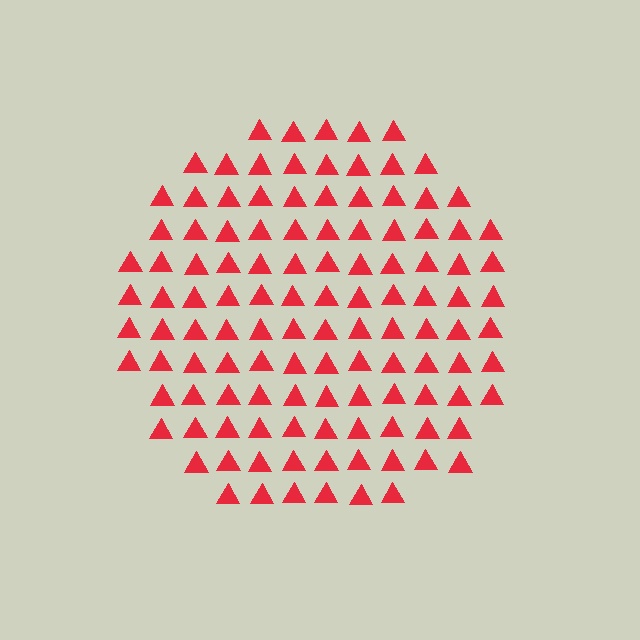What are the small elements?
The small elements are triangles.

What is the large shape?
The large shape is a circle.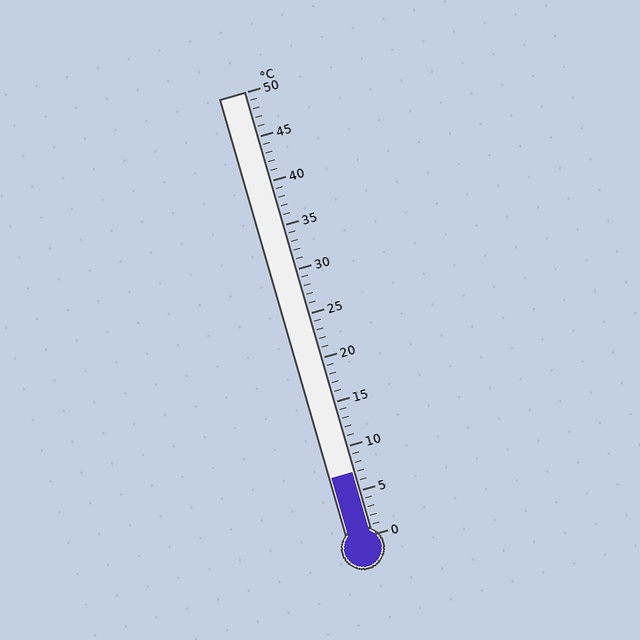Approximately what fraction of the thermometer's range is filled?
The thermometer is filled to approximately 15% of its range.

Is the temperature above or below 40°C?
The temperature is below 40°C.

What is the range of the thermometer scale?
The thermometer scale ranges from 0°C to 50°C.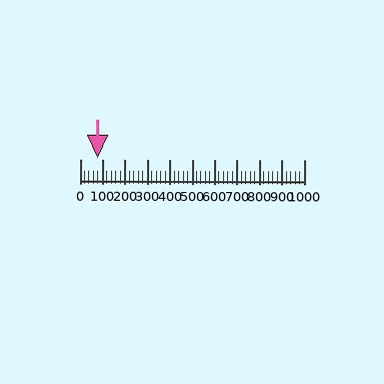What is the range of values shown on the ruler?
The ruler shows values from 0 to 1000.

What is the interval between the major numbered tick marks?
The major tick marks are spaced 100 units apart.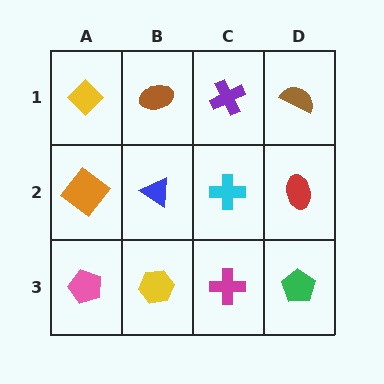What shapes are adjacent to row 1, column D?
A red ellipse (row 2, column D), a purple cross (row 1, column C).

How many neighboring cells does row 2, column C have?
4.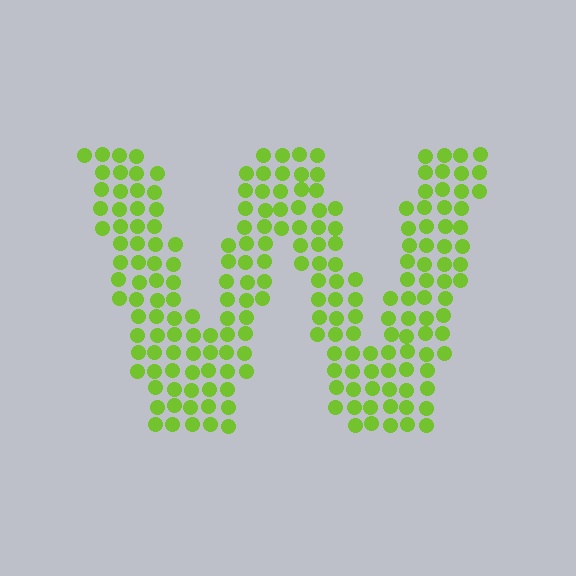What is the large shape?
The large shape is the letter W.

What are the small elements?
The small elements are circles.